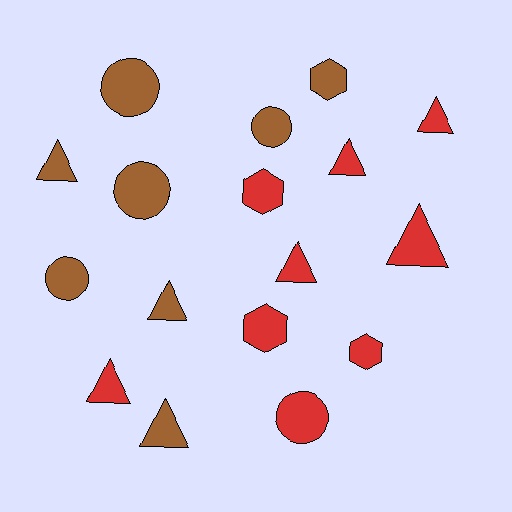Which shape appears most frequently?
Triangle, with 8 objects.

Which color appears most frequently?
Red, with 9 objects.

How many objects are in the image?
There are 17 objects.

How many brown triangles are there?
There are 3 brown triangles.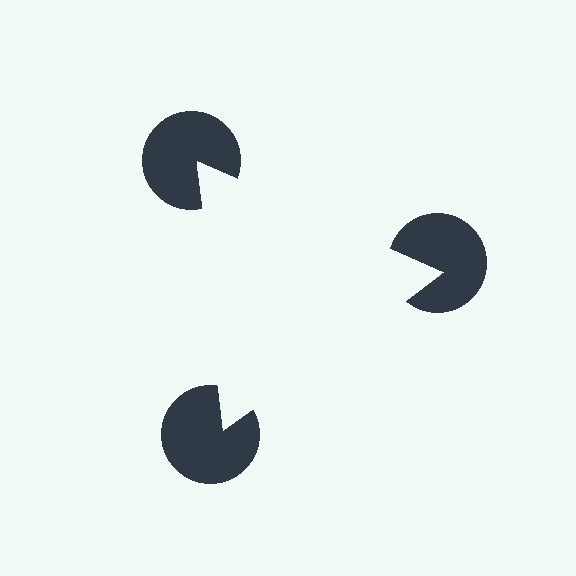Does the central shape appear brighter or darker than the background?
It typically appears slightly brighter than the background, even though no actual brightness change is drawn.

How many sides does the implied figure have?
3 sides.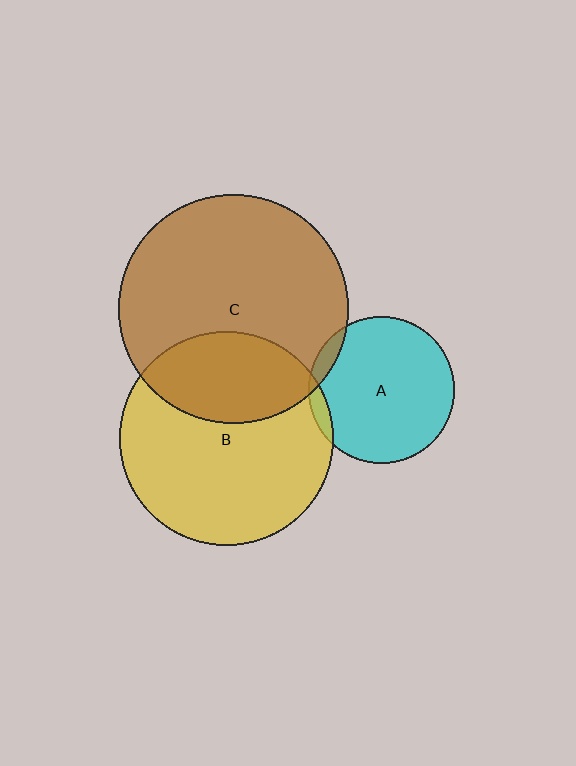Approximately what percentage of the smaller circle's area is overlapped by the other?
Approximately 5%.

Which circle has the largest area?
Circle C (brown).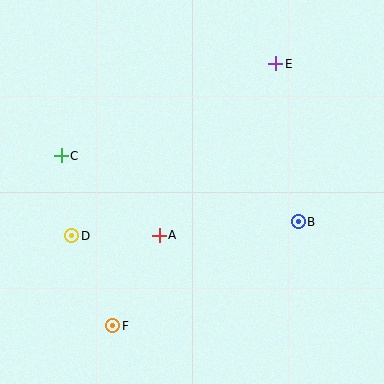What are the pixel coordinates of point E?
Point E is at (276, 64).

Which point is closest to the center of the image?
Point A at (159, 235) is closest to the center.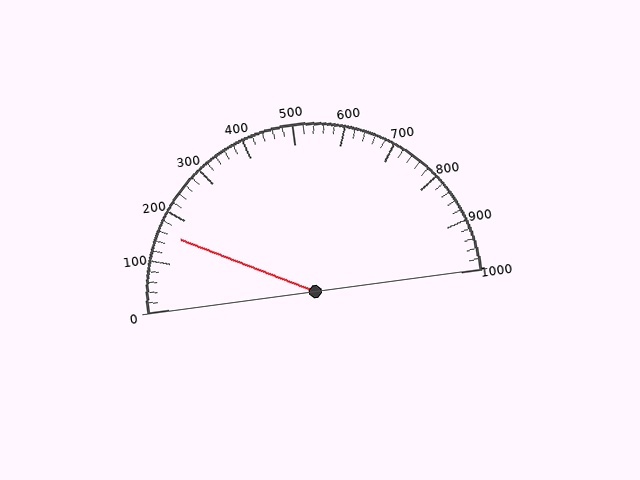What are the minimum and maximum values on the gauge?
The gauge ranges from 0 to 1000.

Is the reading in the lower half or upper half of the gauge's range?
The reading is in the lower half of the range (0 to 1000).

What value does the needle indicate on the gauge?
The needle indicates approximately 160.